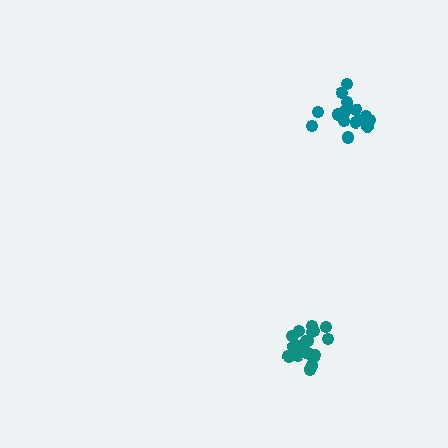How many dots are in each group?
Group 1: 20 dots, Group 2: 16 dots (36 total).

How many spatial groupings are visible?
There are 2 spatial groupings.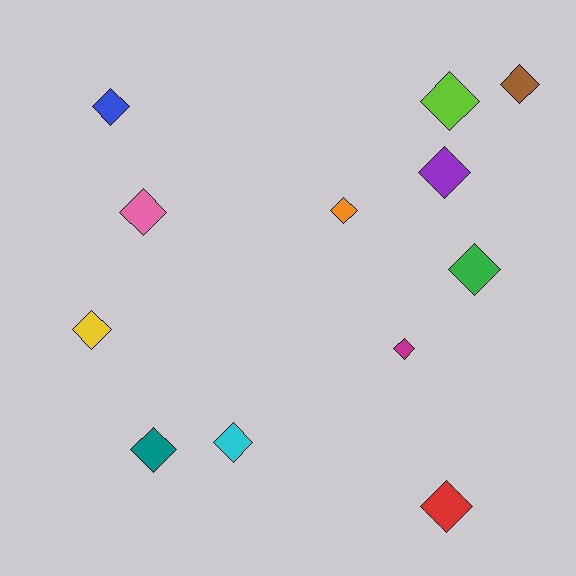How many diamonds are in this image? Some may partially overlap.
There are 12 diamonds.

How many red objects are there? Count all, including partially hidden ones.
There is 1 red object.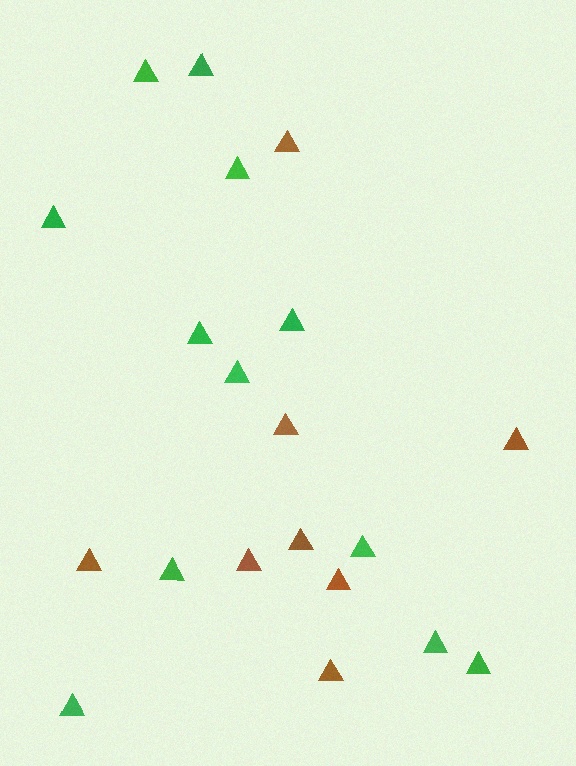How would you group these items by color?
There are 2 groups: one group of brown triangles (8) and one group of green triangles (12).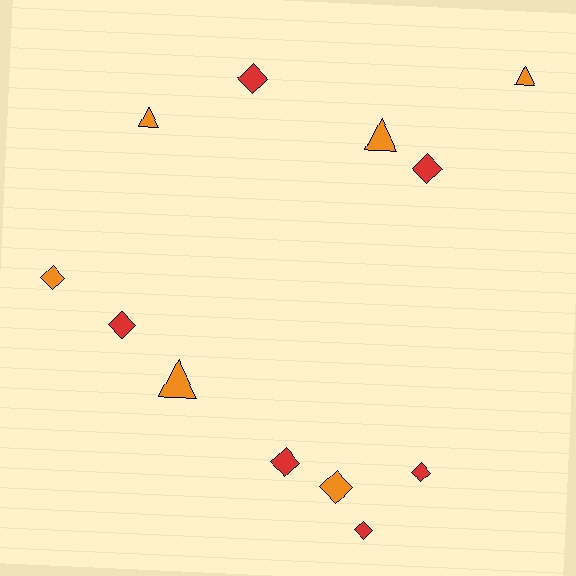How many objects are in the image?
There are 12 objects.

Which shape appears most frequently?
Diamond, with 8 objects.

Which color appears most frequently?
Red, with 6 objects.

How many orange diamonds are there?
There are 2 orange diamonds.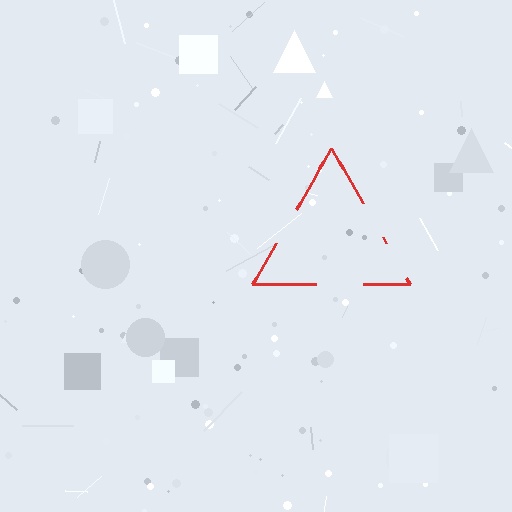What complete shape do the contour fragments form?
The contour fragments form a triangle.